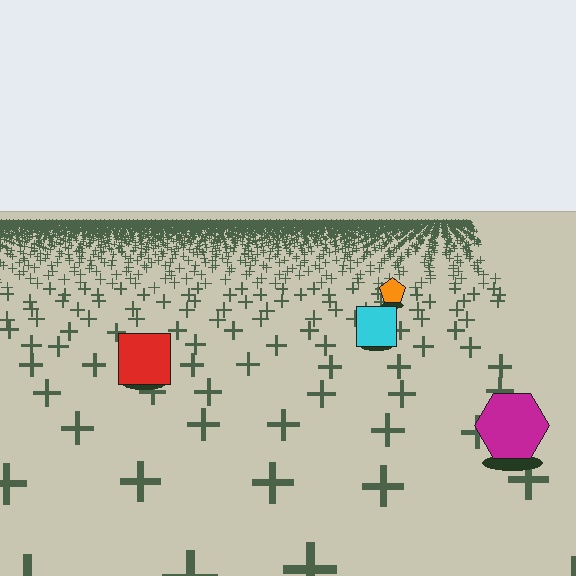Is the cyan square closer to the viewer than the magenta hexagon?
No. The magenta hexagon is closer — you can tell from the texture gradient: the ground texture is coarser near it.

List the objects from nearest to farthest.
From nearest to farthest: the magenta hexagon, the red square, the cyan square, the orange pentagon.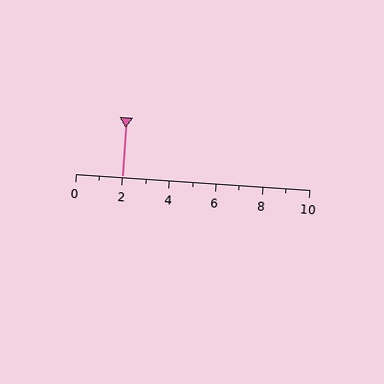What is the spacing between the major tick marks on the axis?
The major ticks are spaced 2 apart.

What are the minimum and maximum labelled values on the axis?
The axis runs from 0 to 10.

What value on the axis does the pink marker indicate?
The marker indicates approximately 2.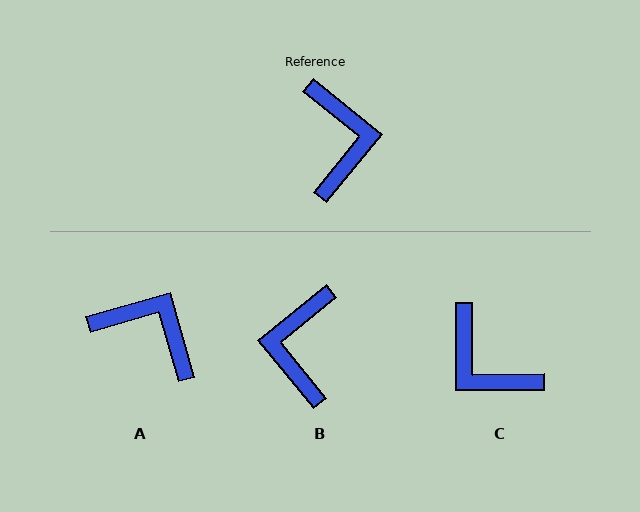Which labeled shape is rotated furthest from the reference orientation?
B, about 168 degrees away.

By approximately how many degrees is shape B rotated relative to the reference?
Approximately 168 degrees counter-clockwise.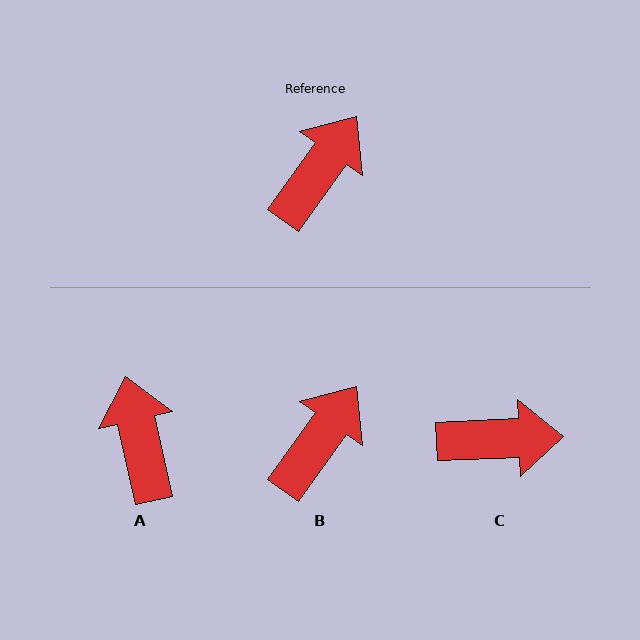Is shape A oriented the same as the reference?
No, it is off by about 48 degrees.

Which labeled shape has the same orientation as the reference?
B.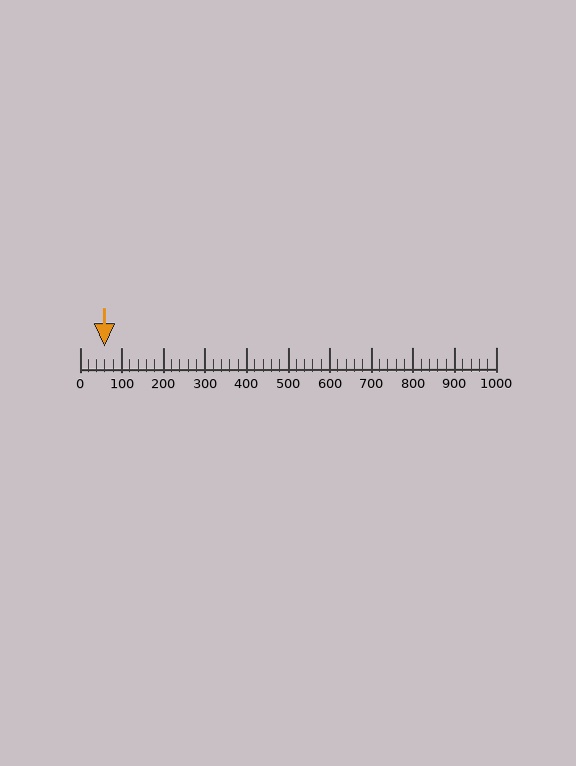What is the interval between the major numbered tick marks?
The major tick marks are spaced 100 units apart.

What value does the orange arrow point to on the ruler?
The orange arrow points to approximately 60.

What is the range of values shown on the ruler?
The ruler shows values from 0 to 1000.